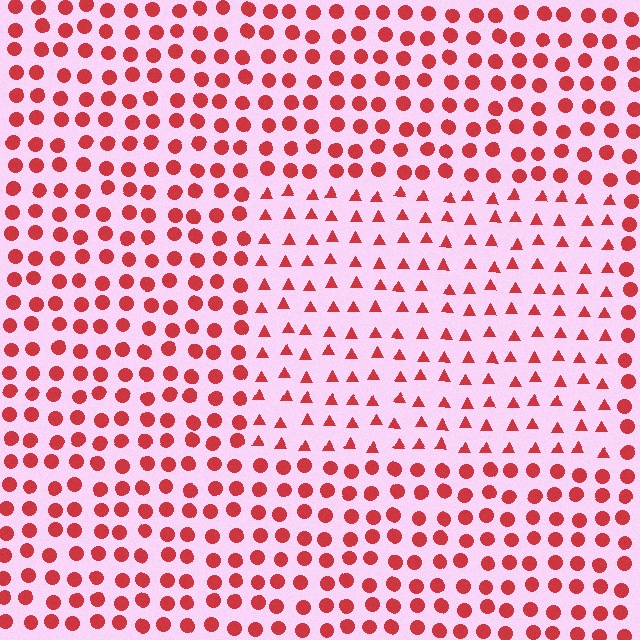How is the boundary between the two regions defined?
The boundary is defined by a change in element shape: triangles inside vs. circles outside. All elements share the same color and spacing.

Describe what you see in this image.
The image is filled with small red elements arranged in a uniform grid. A rectangle-shaped region contains triangles, while the surrounding area contains circles. The boundary is defined purely by the change in element shape.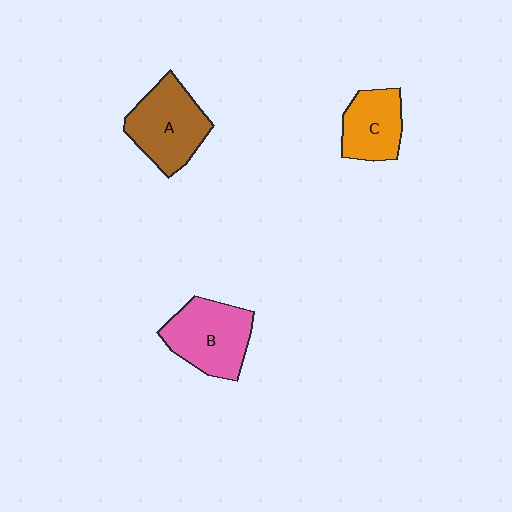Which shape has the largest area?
Shape A (brown).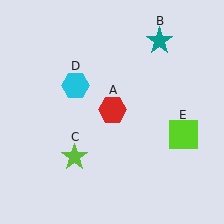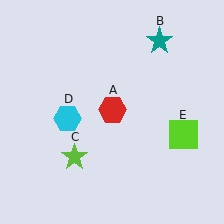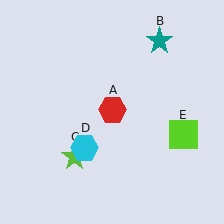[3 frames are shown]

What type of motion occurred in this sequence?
The cyan hexagon (object D) rotated counterclockwise around the center of the scene.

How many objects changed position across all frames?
1 object changed position: cyan hexagon (object D).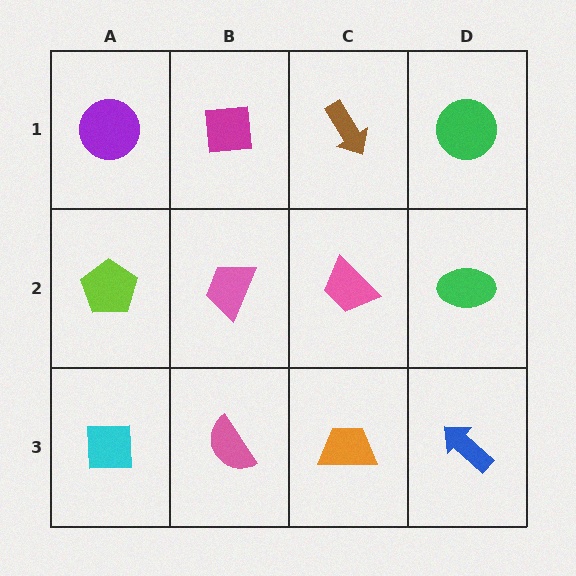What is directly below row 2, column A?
A cyan square.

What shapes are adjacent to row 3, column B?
A pink trapezoid (row 2, column B), a cyan square (row 3, column A), an orange trapezoid (row 3, column C).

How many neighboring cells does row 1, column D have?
2.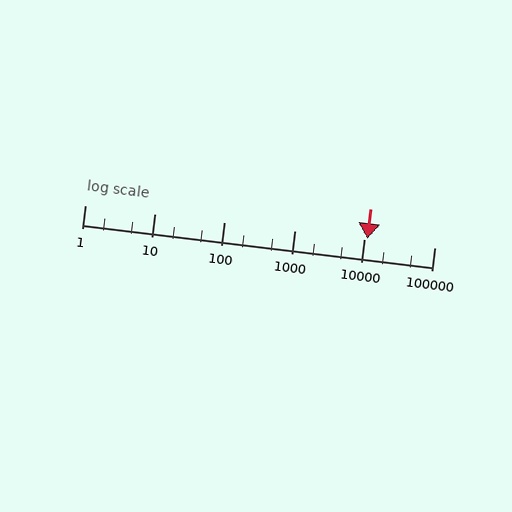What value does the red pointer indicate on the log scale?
The pointer indicates approximately 11000.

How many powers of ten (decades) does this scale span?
The scale spans 5 decades, from 1 to 100000.